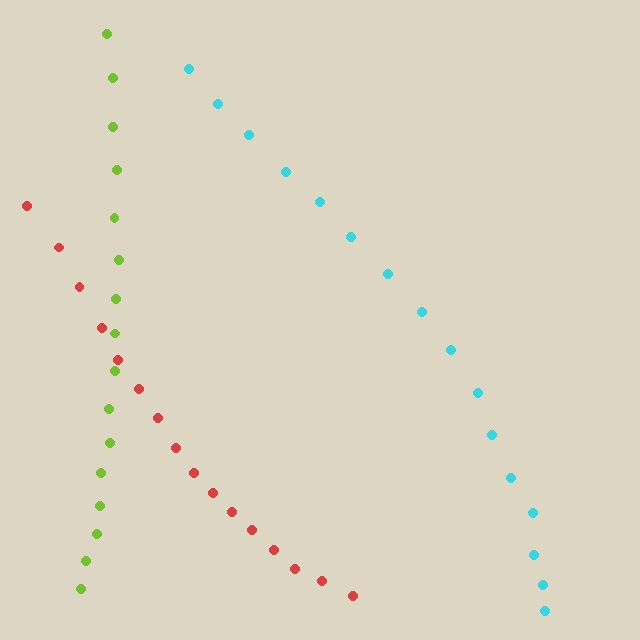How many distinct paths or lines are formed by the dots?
There are 3 distinct paths.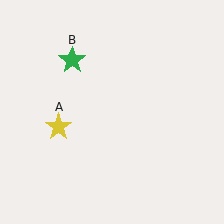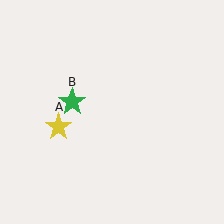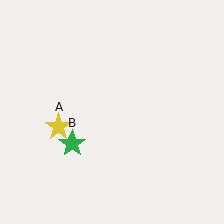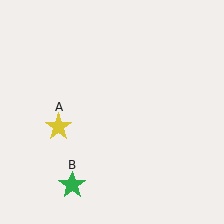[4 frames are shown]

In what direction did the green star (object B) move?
The green star (object B) moved down.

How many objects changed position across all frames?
1 object changed position: green star (object B).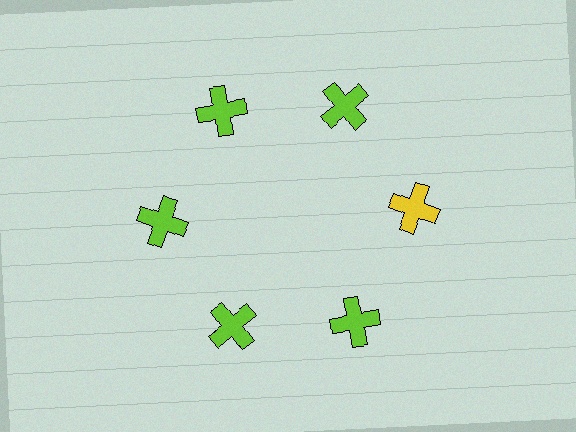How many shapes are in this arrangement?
There are 6 shapes arranged in a ring pattern.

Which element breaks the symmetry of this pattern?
The yellow cross at roughly the 3 o'clock position breaks the symmetry. All other shapes are lime crosses.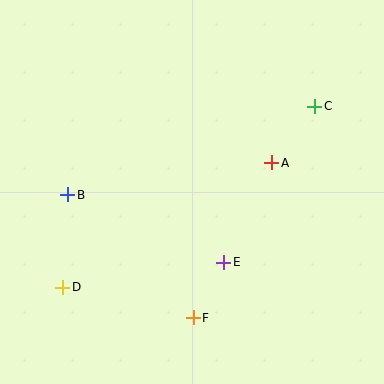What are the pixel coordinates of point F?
Point F is at (193, 318).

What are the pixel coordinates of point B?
Point B is at (68, 195).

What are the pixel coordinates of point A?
Point A is at (272, 163).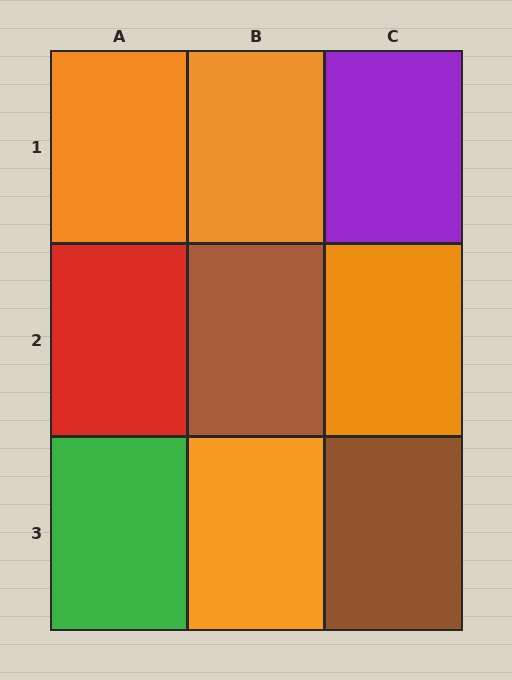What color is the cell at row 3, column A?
Green.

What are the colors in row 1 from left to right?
Orange, orange, purple.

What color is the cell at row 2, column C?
Orange.